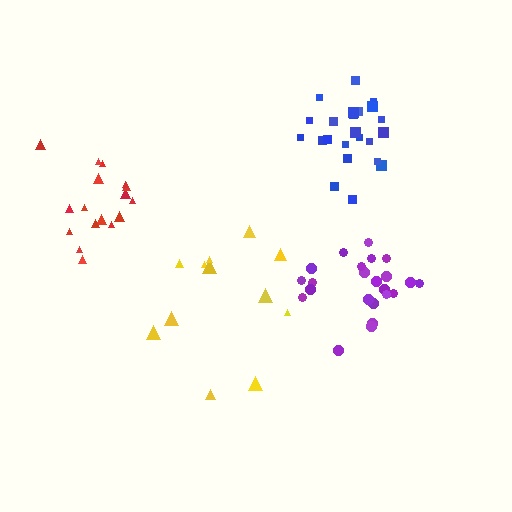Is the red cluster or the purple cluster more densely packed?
Purple.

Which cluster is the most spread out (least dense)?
Yellow.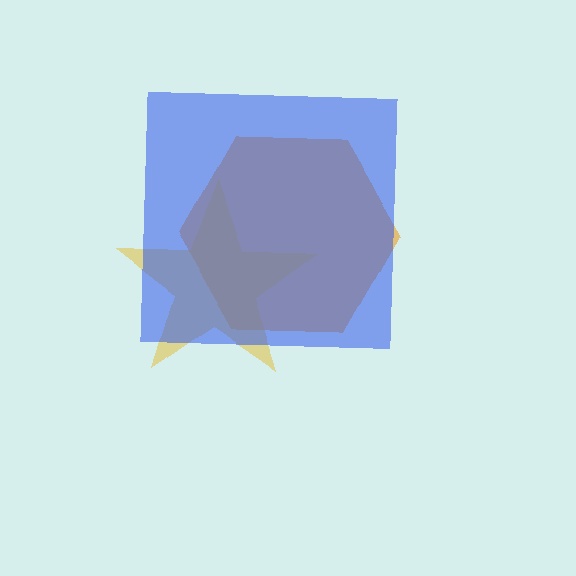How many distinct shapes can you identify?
There are 3 distinct shapes: an orange hexagon, a yellow star, a blue square.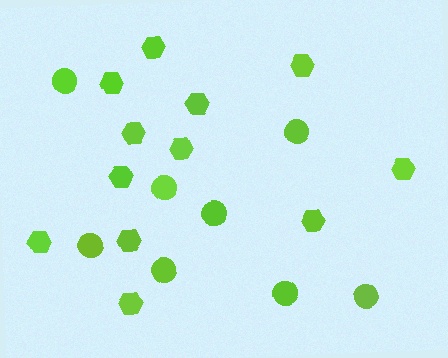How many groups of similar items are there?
There are 2 groups: one group of circles (8) and one group of hexagons (12).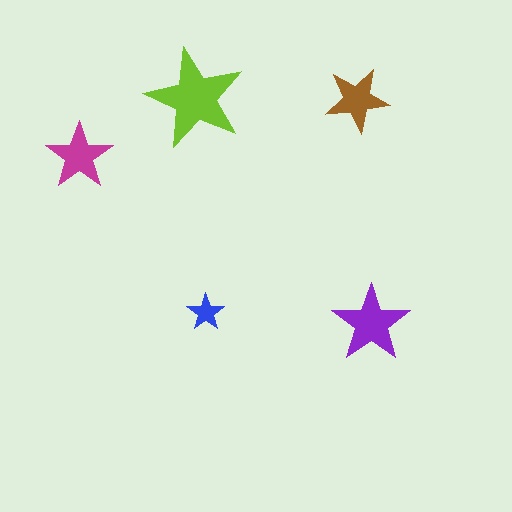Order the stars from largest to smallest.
the lime one, the purple one, the magenta one, the brown one, the blue one.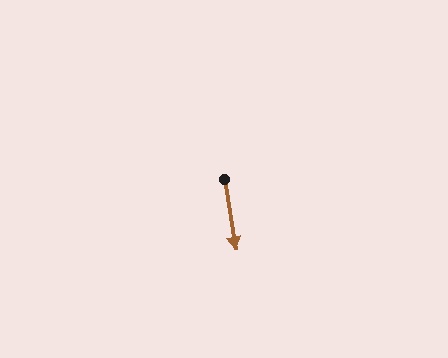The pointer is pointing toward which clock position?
Roughly 6 o'clock.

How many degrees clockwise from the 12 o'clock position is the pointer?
Approximately 171 degrees.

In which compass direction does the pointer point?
South.